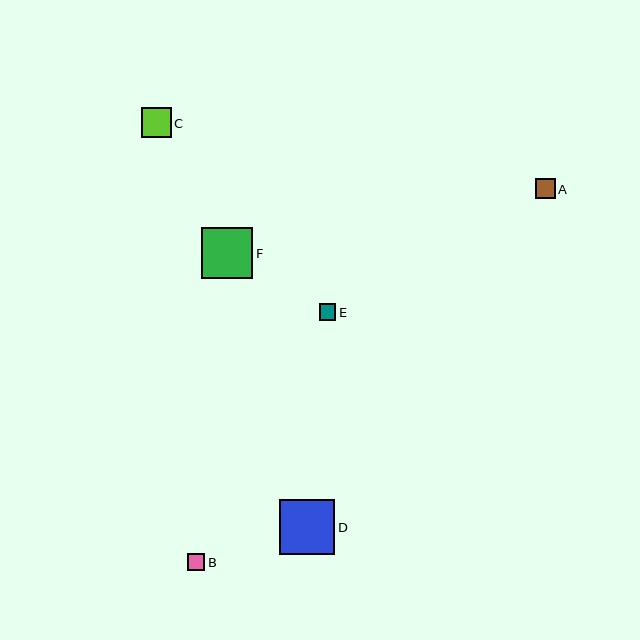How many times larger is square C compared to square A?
Square C is approximately 1.5 times the size of square A.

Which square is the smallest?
Square E is the smallest with a size of approximately 17 pixels.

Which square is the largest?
Square D is the largest with a size of approximately 55 pixels.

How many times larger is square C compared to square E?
Square C is approximately 1.8 times the size of square E.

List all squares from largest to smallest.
From largest to smallest: D, F, C, A, B, E.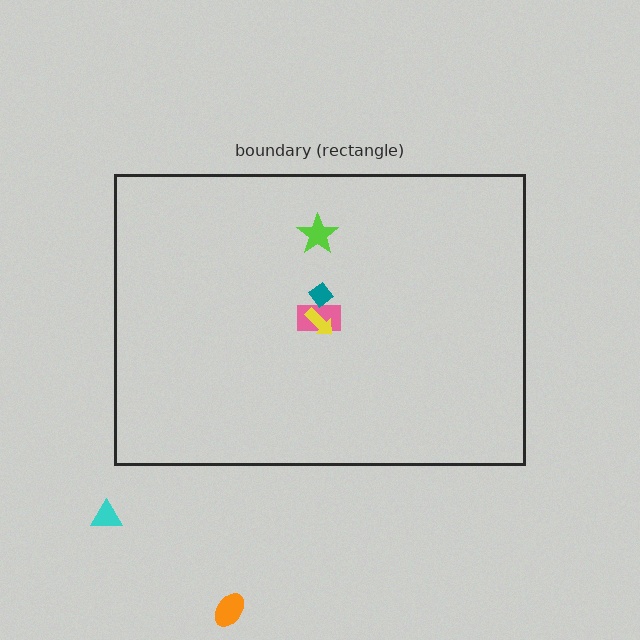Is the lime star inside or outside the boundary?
Inside.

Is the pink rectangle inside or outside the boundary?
Inside.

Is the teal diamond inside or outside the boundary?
Inside.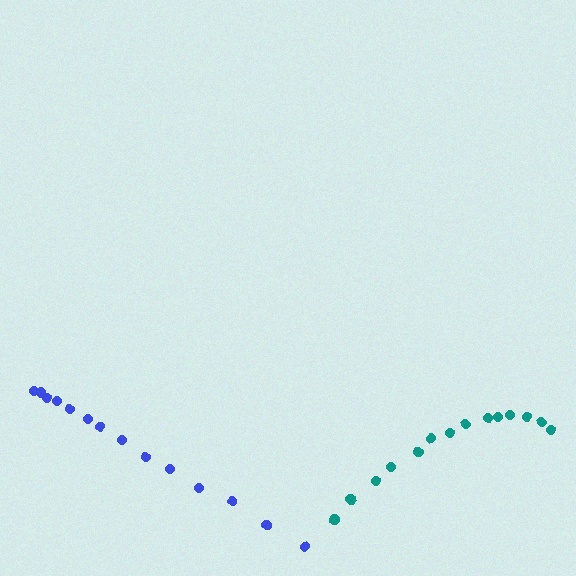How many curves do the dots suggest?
There are 2 distinct paths.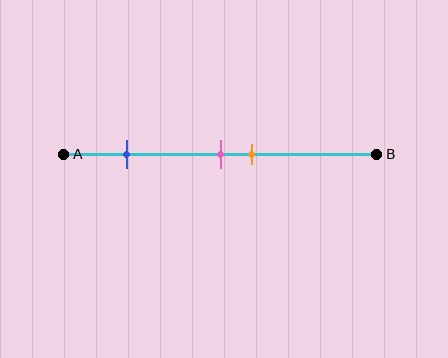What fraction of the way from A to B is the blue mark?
The blue mark is approximately 20% (0.2) of the way from A to B.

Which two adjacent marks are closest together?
The pink and orange marks are the closest adjacent pair.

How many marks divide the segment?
There are 3 marks dividing the segment.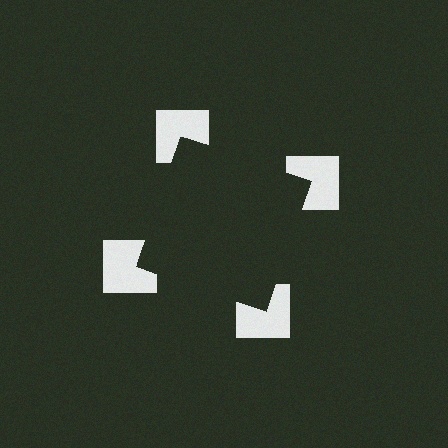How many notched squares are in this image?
There are 4 — one at each vertex of the illusory square.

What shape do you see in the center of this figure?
An illusory square — its edges are inferred from the aligned wedge cuts in the notched squares, not physically drawn.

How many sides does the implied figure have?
4 sides.